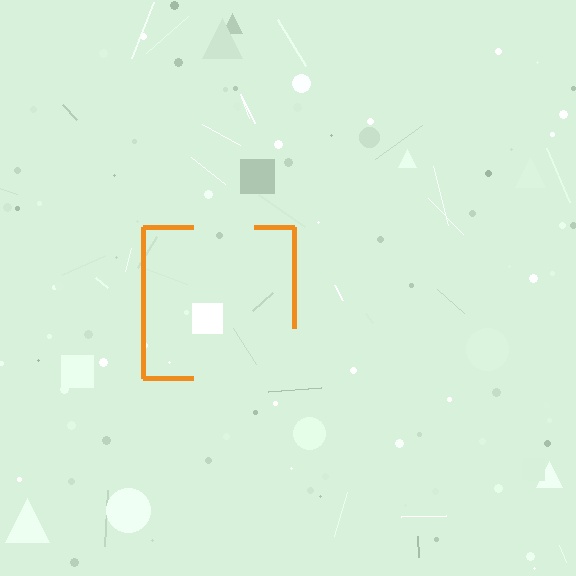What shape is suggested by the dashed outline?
The dashed outline suggests a square.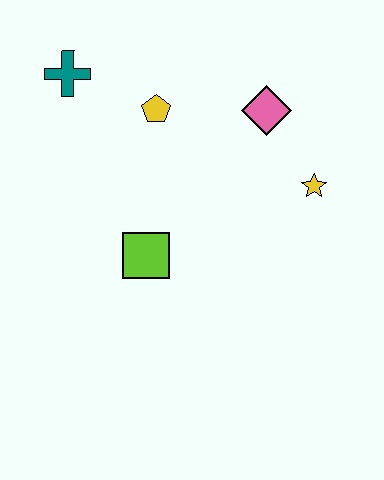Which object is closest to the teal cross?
The yellow pentagon is closest to the teal cross.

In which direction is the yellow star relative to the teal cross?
The yellow star is to the right of the teal cross.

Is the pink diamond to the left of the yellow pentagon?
No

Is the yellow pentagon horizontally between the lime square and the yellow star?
Yes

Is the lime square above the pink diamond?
No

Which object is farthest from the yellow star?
The teal cross is farthest from the yellow star.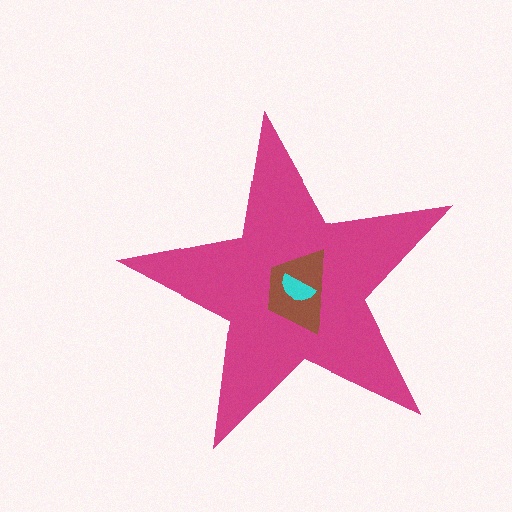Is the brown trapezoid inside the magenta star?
Yes.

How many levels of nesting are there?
3.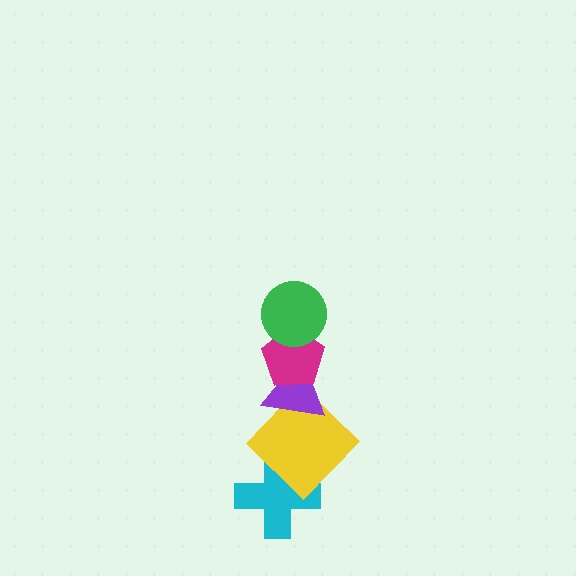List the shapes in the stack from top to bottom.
From top to bottom: the green circle, the magenta pentagon, the purple triangle, the yellow diamond, the cyan cross.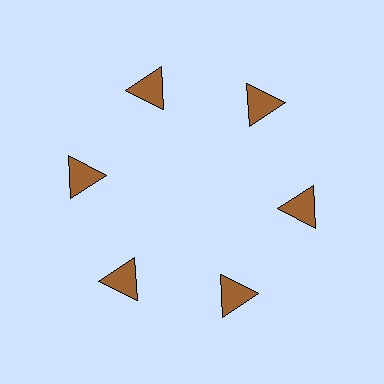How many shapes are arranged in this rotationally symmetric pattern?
There are 6 shapes, arranged in 6 groups of 1.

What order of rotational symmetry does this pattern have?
This pattern has 6-fold rotational symmetry.